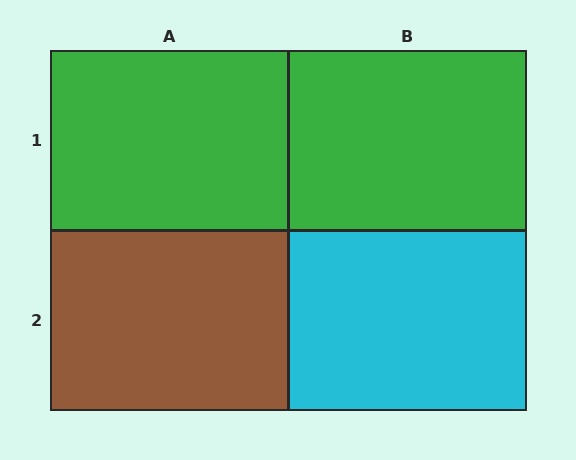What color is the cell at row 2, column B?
Cyan.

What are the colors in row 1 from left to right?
Green, green.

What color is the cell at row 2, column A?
Brown.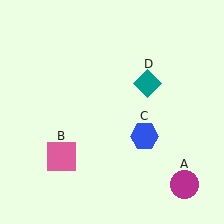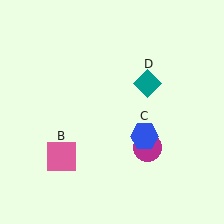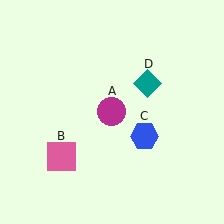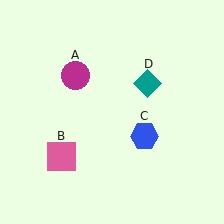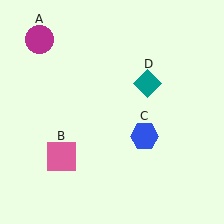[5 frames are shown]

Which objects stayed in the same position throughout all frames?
Pink square (object B) and blue hexagon (object C) and teal diamond (object D) remained stationary.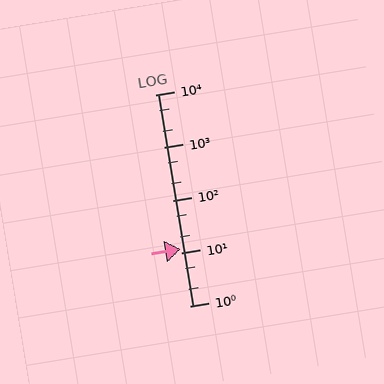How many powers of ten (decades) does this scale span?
The scale spans 4 decades, from 1 to 10000.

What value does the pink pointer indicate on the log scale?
The pointer indicates approximately 12.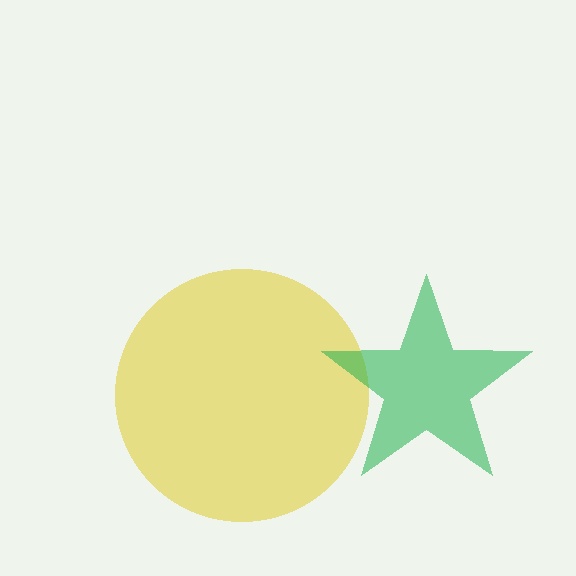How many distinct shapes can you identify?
There are 2 distinct shapes: a yellow circle, a green star.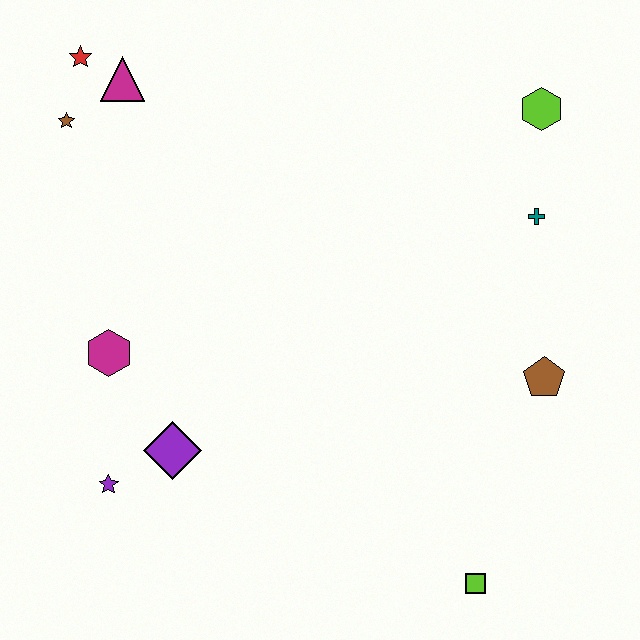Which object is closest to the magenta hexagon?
The purple diamond is closest to the magenta hexagon.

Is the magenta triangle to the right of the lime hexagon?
No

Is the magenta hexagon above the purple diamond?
Yes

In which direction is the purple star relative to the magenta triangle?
The purple star is below the magenta triangle.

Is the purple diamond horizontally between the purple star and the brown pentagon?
Yes